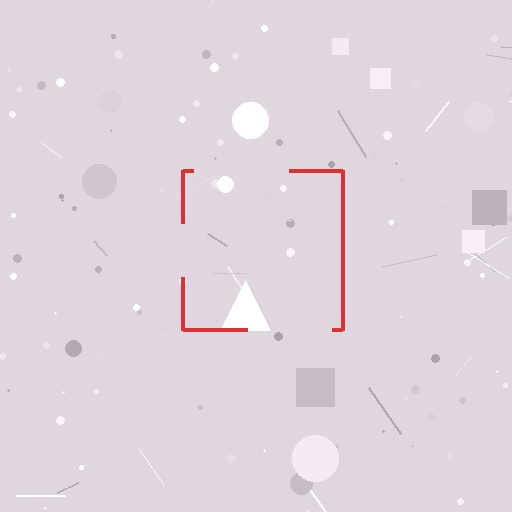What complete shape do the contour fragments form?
The contour fragments form a square.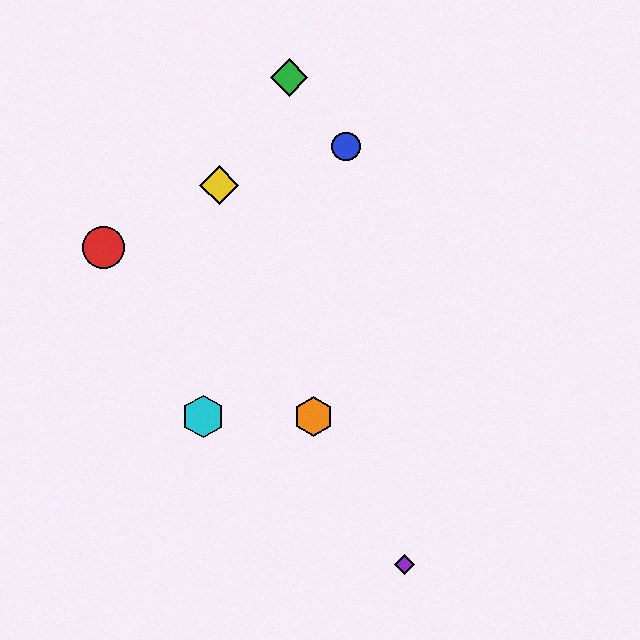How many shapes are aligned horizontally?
2 shapes (the orange hexagon, the cyan hexagon) are aligned horizontally.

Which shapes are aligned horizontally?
The orange hexagon, the cyan hexagon are aligned horizontally.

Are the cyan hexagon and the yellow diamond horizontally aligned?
No, the cyan hexagon is at y≈417 and the yellow diamond is at y≈185.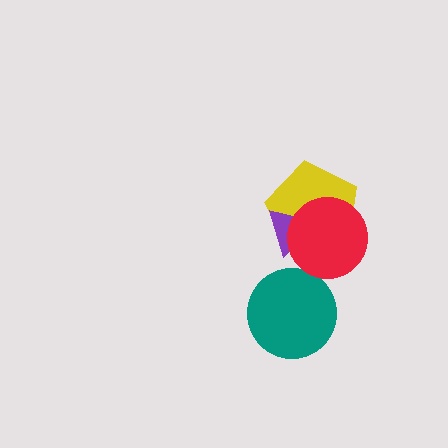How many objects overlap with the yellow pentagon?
2 objects overlap with the yellow pentagon.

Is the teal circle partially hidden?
No, no other shape covers it.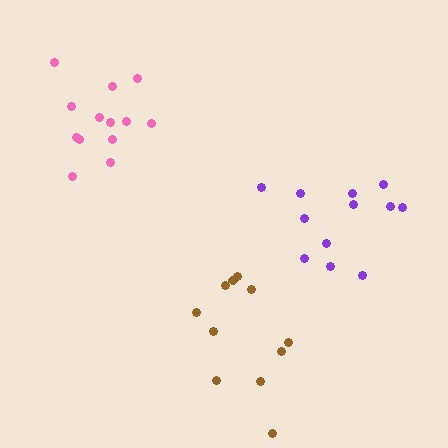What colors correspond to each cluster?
The clusters are colored: purple, brown, pink.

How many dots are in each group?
Group 1: 12 dots, Group 2: 11 dots, Group 3: 13 dots (36 total).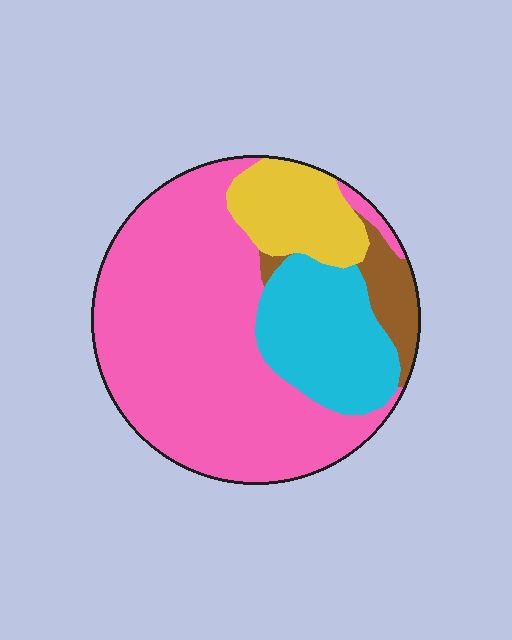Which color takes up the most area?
Pink, at roughly 60%.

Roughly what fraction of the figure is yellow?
Yellow takes up about one eighth (1/8) of the figure.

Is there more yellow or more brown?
Yellow.